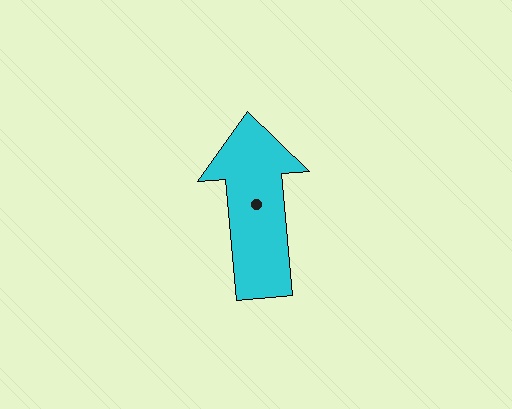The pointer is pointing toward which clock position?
Roughly 12 o'clock.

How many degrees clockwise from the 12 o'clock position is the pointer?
Approximately 355 degrees.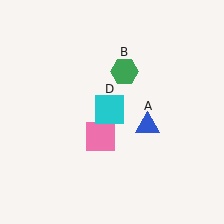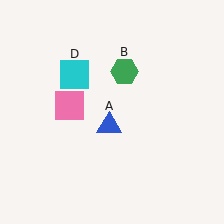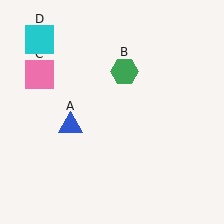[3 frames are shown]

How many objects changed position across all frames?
3 objects changed position: blue triangle (object A), pink square (object C), cyan square (object D).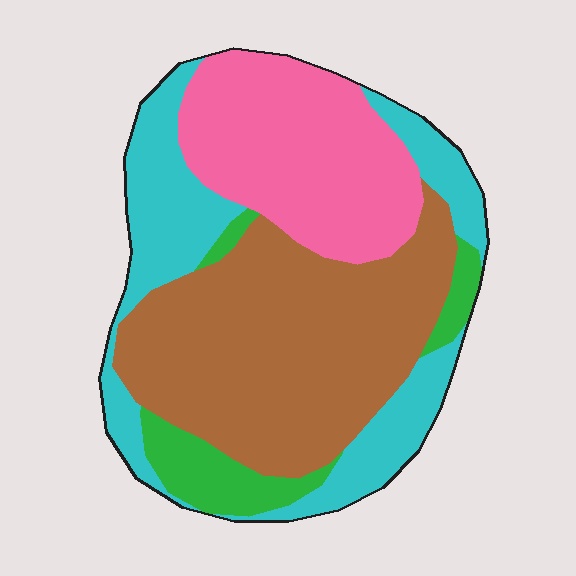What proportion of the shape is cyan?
Cyan takes up between a quarter and a half of the shape.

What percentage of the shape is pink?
Pink takes up about one quarter (1/4) of the shape.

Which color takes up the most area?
Brown, at roughly 40%.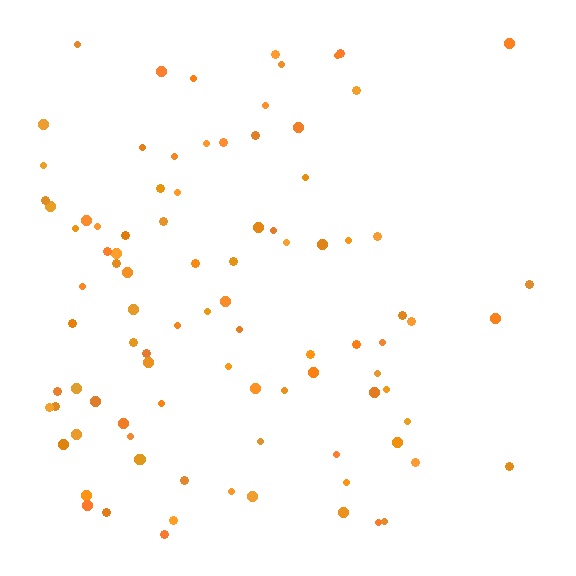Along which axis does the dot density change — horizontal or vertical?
Horizontal.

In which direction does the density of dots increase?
From right to left, with the left side densest.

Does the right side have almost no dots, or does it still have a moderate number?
Still a moderate number, just noticeably fewer than the left.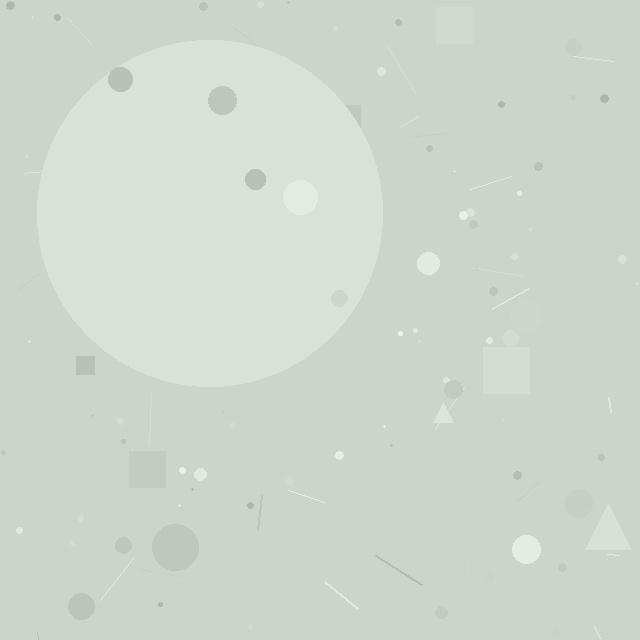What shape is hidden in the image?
A circle is hidden in the image.